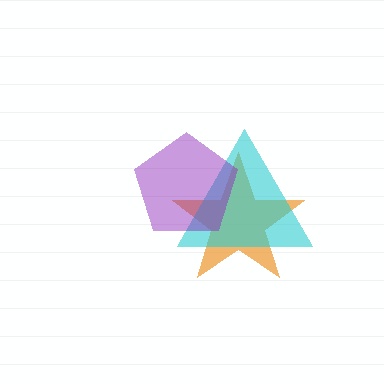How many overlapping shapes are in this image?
There are 3 overlapping shapes in the image.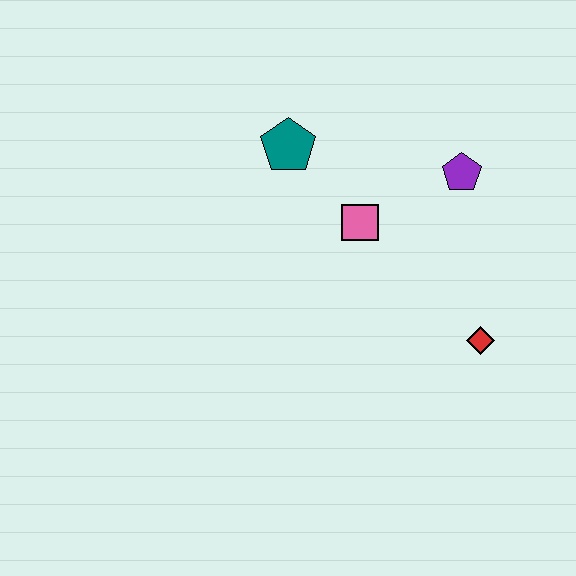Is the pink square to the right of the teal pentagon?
Yes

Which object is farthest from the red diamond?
The teal pentagon is farthest from the red diamond.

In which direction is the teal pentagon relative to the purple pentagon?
The teal pentagon is to the left of the purple pentagon.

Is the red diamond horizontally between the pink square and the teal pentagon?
No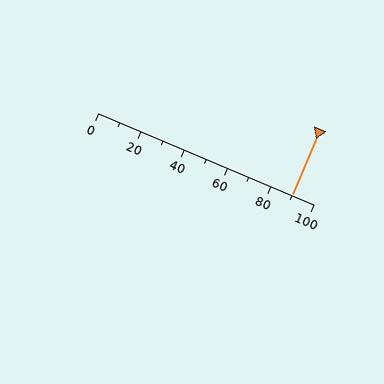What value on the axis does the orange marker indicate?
The marker indicates approximately 90.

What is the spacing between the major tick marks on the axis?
The major ticks are spaced 20 apart.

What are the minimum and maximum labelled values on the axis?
The axis runs from 0 to 100.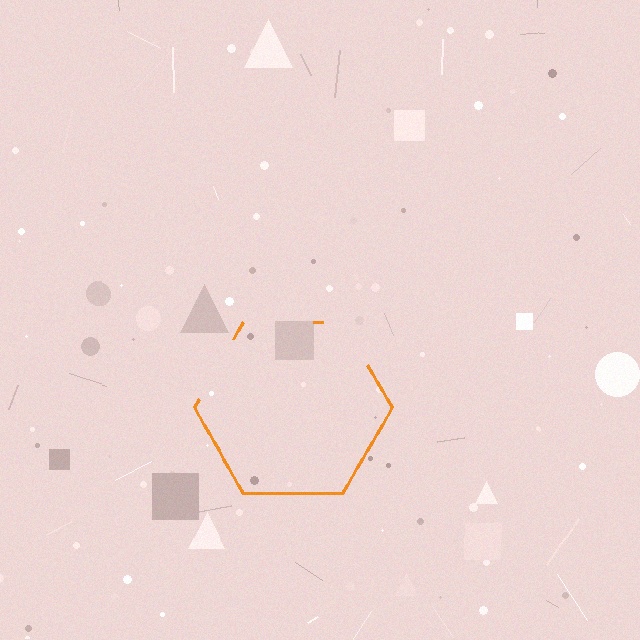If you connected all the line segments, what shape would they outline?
They would outline a hexagon.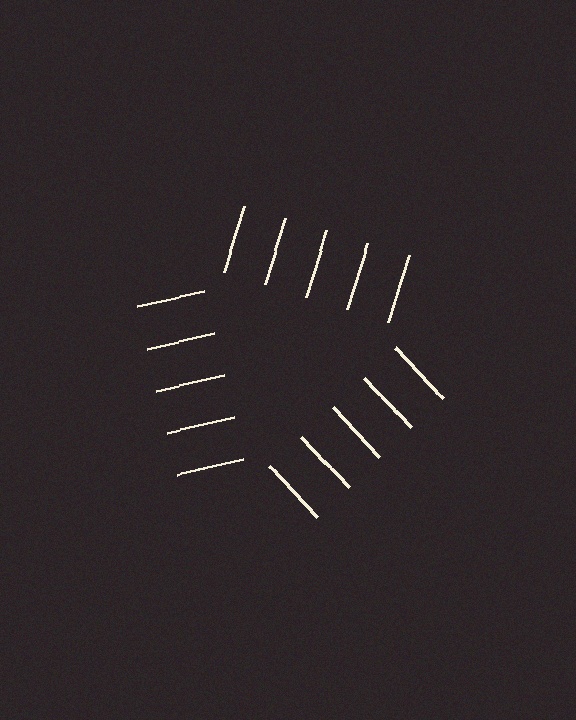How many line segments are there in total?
15 — 5 along each of the 3 edges.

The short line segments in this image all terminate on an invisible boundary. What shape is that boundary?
An illusory triangle — the line segments terminate on its edges but no continuous stroke is drawn.